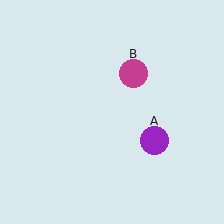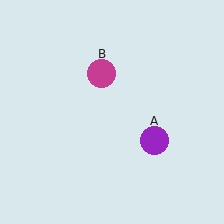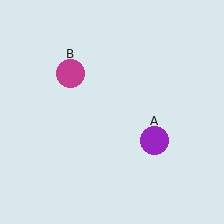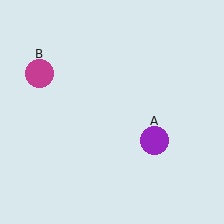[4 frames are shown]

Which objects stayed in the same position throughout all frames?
Purple circle (object A) remained stationary.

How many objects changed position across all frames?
1 object changed position: magenta circle (object B).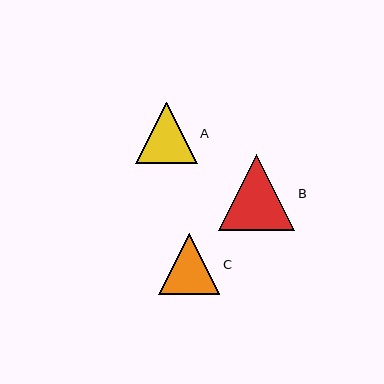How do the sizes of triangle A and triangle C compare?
Triangle A and triangle C are approximately the same size.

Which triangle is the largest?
Triangle B is the largest with a size of approximately 76 pixels.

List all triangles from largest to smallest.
From largest to smallest: B, A, C.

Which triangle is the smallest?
Triangle C is the smallest with a size of approximately 61 pixels.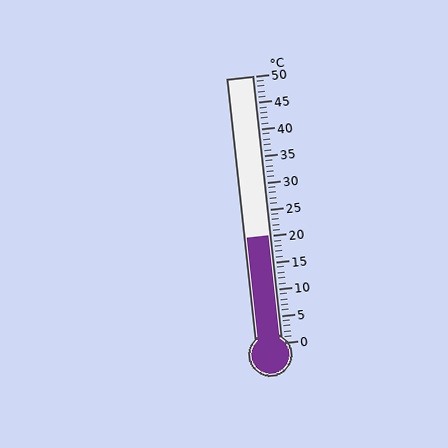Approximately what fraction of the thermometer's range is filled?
The thermometer is filled to approximately 40% of its range.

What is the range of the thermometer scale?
The thermometer scale ranges from 0°C to 50°C.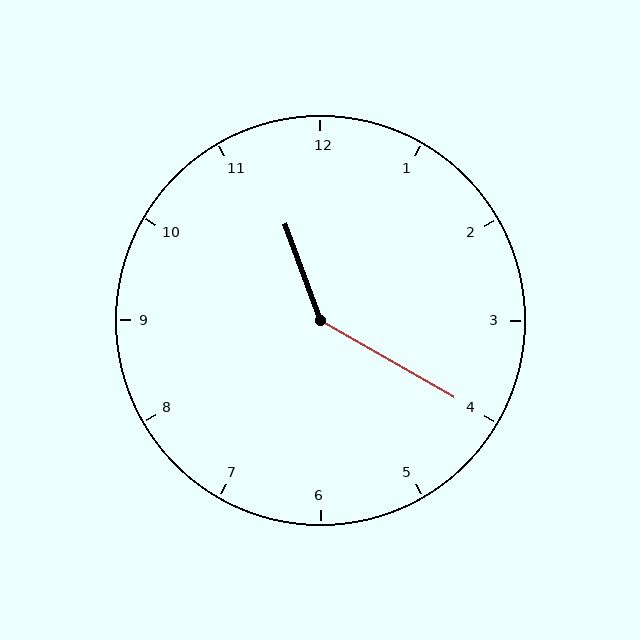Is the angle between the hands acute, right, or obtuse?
It is obtuse.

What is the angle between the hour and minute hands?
Approximately 140 degrees.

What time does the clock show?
11:20.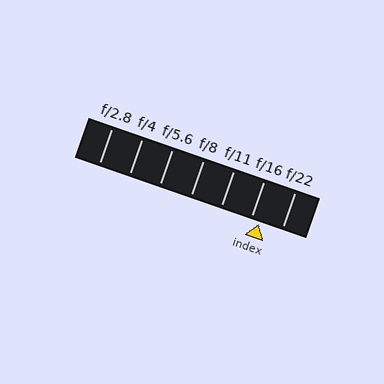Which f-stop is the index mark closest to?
The index mark is closest to f/16.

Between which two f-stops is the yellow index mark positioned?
The index mark is between f/16 and f/22.